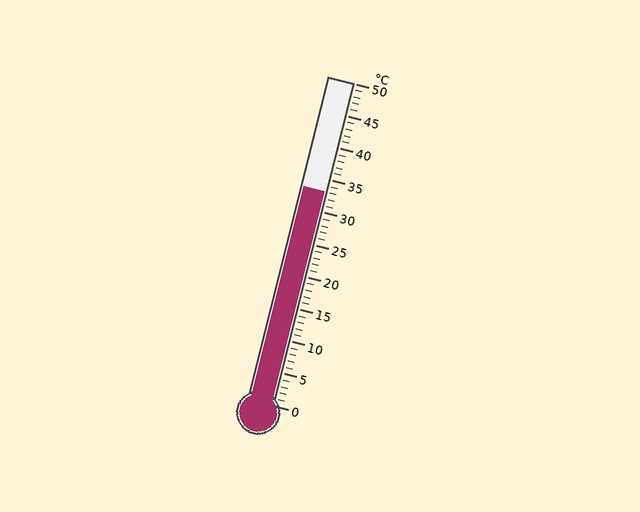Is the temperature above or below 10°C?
The temperature is above 10°C.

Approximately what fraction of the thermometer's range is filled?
The thermometer is filled to approximately 65% of its range.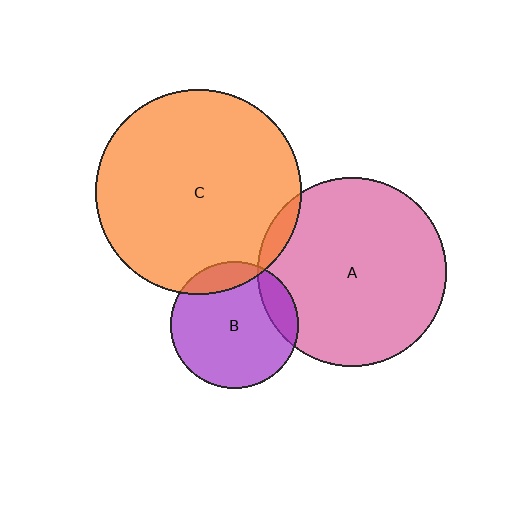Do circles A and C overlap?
Yes.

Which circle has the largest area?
Circle C (orange).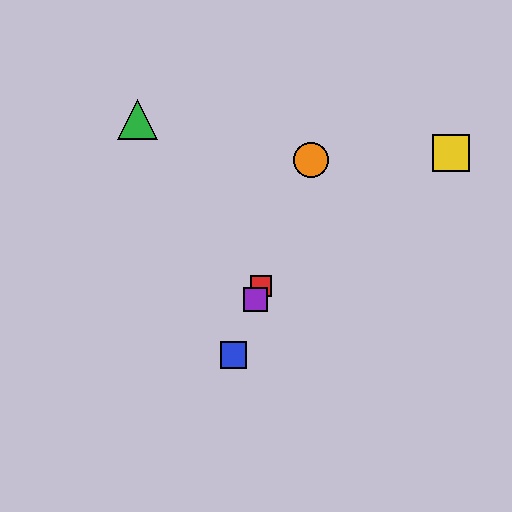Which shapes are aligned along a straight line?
The red square, the blue square, the purple square, the orange circle are aligned along a straight line.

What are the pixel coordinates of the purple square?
The purple square is at (256, 299).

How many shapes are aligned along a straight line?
4 shapes (the red square, the blue square, the purple square, the orange circle) are aligned along a straight line.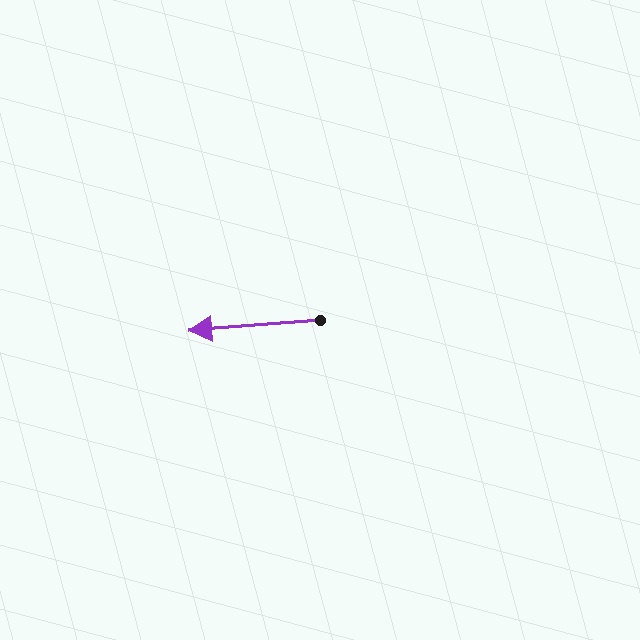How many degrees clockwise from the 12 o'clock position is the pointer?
Approximately 265 degrees.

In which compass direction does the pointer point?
West.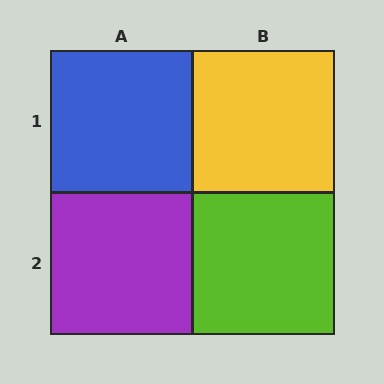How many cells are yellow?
1 cell is yellow.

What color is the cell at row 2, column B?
Lime.